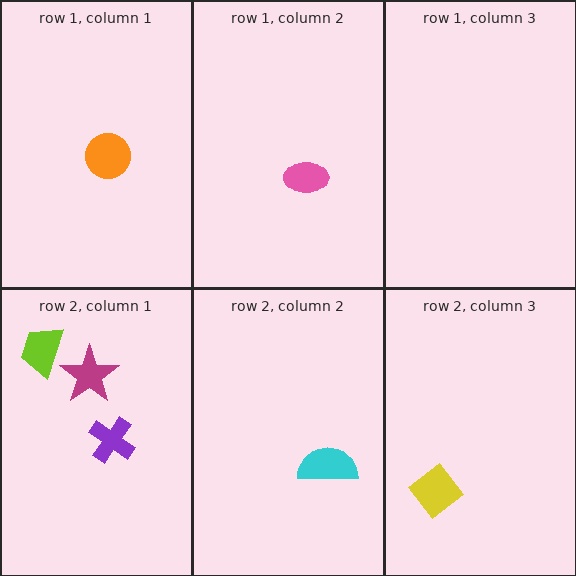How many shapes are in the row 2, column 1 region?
3.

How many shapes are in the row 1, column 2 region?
1.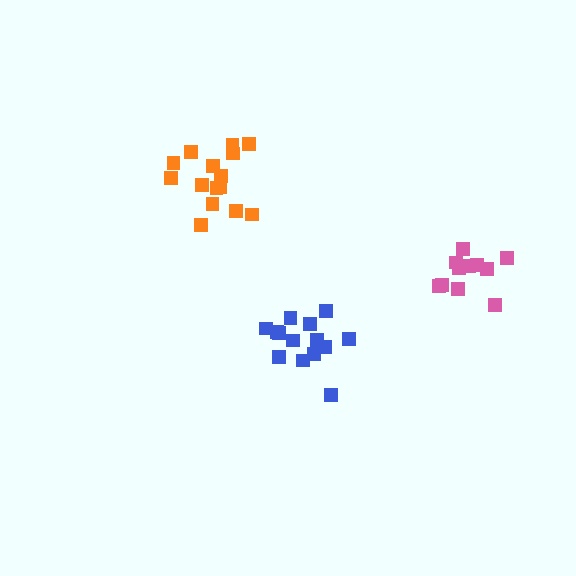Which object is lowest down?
The blue cluster is bottommost.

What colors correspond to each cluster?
The clusters are colored: orange, blue, pink.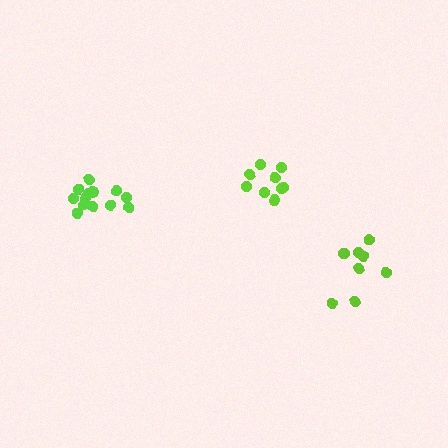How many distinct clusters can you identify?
There are 3 distinct clusters.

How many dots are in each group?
Group 1: 9 dots, Group 2: 9 dots, Group 3: 14 dots (32 total).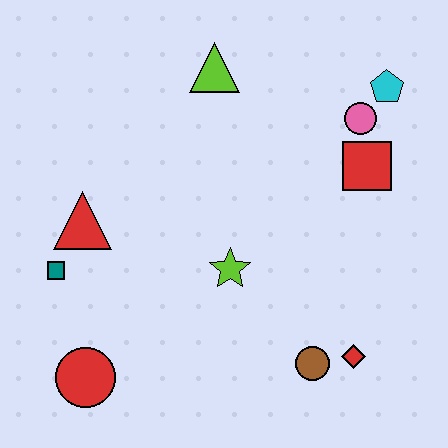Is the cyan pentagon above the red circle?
Yes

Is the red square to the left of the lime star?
No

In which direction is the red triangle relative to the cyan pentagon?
The red triangle is to the left of the cyan pentagon.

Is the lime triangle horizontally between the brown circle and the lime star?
No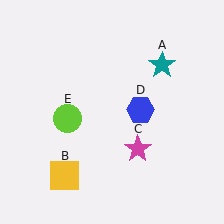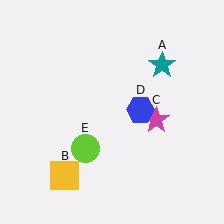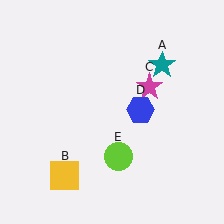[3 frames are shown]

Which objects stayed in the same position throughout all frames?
Teal star (object A) and yellow square (object B) and blue hexagon (object D) remained stationary.